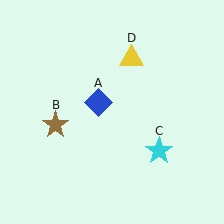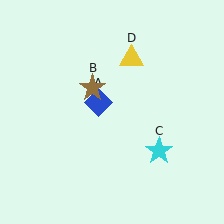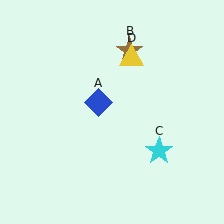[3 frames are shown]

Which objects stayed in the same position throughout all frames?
Blue diamond (object A) and cyan star (object C) and yellow triangle (object D) remained stationary.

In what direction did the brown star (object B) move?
The brown star (object B) moved up and to the right.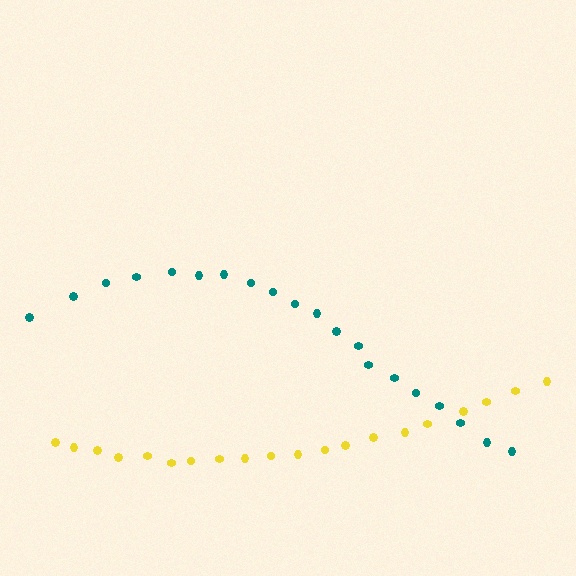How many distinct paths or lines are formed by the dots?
There are 2 distinct paths.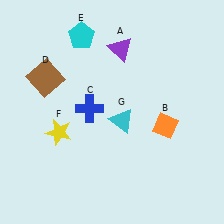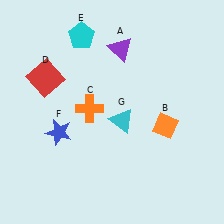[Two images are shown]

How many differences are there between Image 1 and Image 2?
There are 3 differences between the two images.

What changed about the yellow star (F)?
In Image 1, F is yellow. In Image 2, it changed to blue.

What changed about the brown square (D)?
In Image 1, D is brown. In Image 2, it changed to red.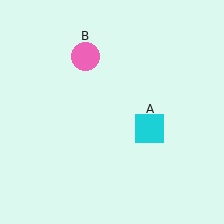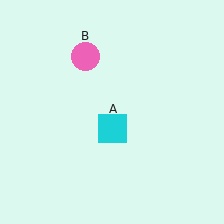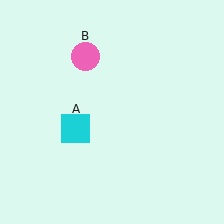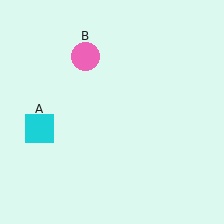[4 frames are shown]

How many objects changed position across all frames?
1 object changed position: cyan square (object A).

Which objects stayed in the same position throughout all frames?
Pink circle (object B) remained stationary.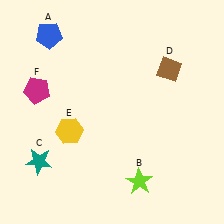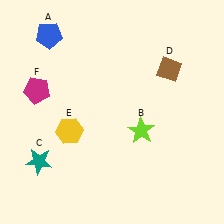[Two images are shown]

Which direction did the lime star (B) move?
The lime star (B) moved up.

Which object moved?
The lime star (B) moved up.